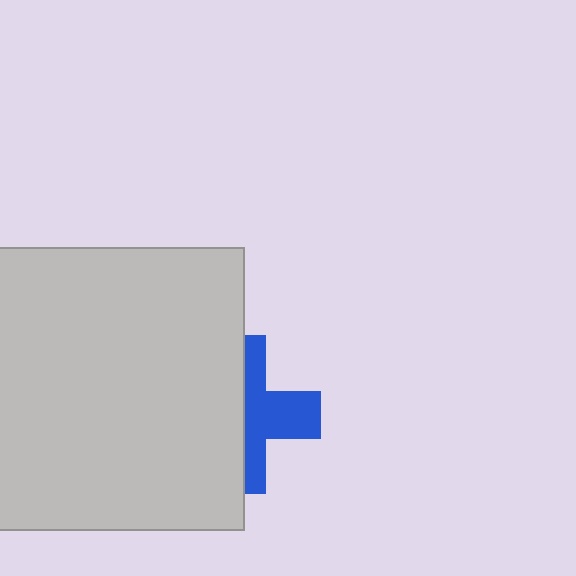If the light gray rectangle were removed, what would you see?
You would see the complete blue cross.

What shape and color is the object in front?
The object in front is a light gray rectangle.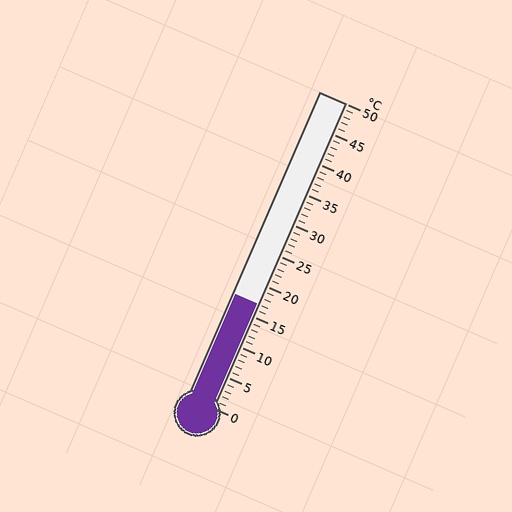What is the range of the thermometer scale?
The thermometer scale ranges from 0°C to 50°C.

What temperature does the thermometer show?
The thermometer shows approximately 17°C.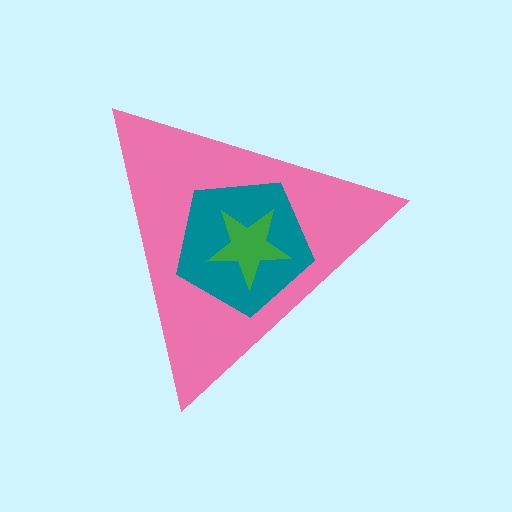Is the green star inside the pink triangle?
Yes.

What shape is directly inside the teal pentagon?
The green star.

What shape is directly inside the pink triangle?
The teal pentagon.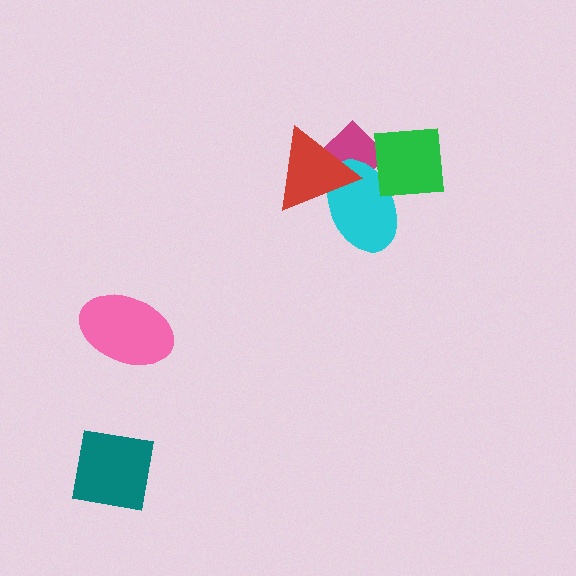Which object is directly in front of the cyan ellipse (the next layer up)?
The green square is directly in front of the cyan ellipse.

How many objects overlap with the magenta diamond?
3 objects overlap with the magenta diamond.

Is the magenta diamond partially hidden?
Yes, it is partially covered by another shape.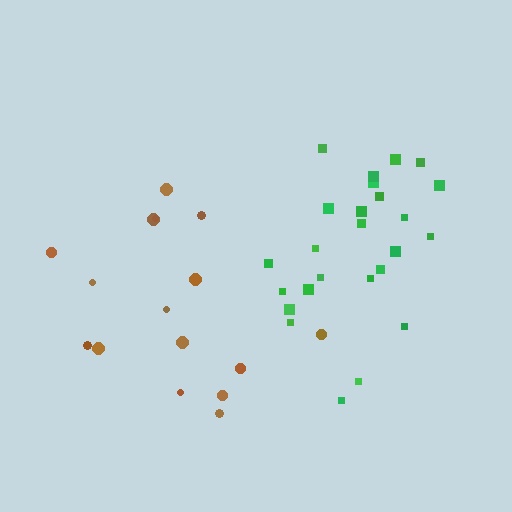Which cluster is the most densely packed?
Green.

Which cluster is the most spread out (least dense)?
Brown.